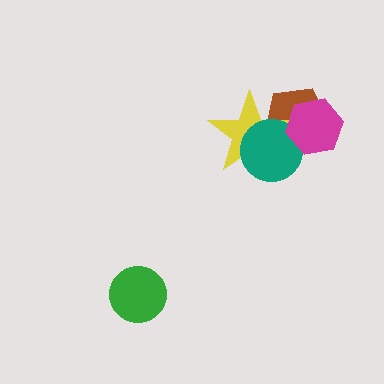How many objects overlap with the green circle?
0 objects overlap with the green circle.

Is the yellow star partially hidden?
Yes, it is partially covered by another shape.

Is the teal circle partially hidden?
Yes, it is partially covered by another shape.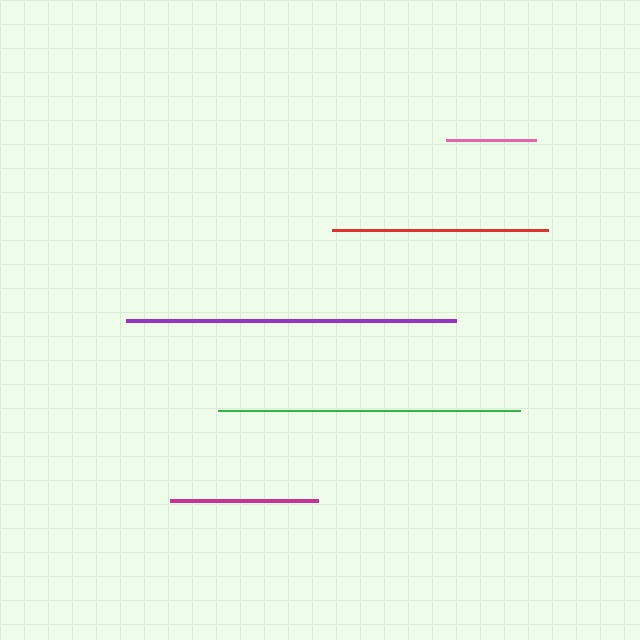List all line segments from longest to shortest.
From longest to shortest: purple, green, red, magenta, pink.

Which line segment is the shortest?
The pink line is the shortest at approximately 91 pixels.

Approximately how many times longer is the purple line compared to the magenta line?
The purple line is approximately 2.2 times the length of the magenta line.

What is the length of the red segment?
The red segment is approximately 216 pixels long.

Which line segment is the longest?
The purple line is the longest at approximately 330 pixels.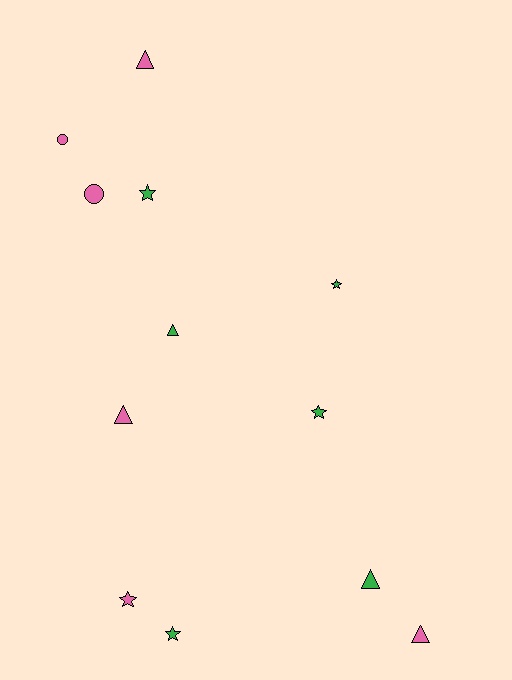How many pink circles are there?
There are 2 pink circles.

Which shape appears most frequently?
Star, with 5 objects.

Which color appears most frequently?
Green, with 6 objects.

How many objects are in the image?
There are 12 objects.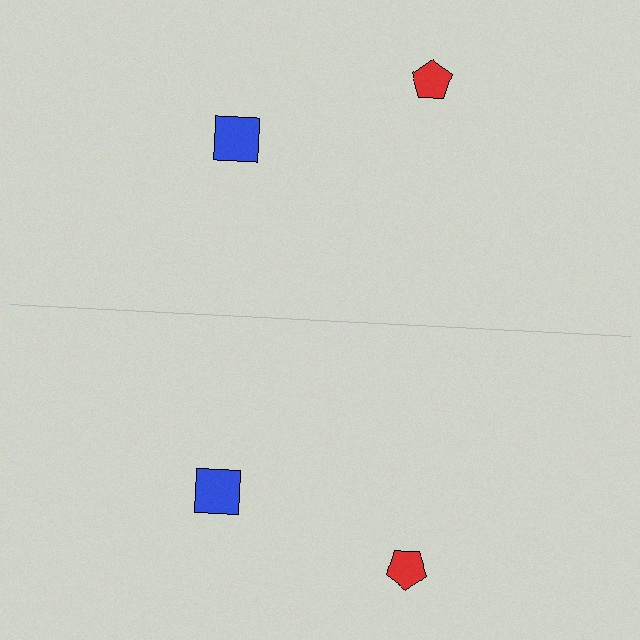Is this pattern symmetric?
Yes, this pattern has bilateral (reflection) symmetry.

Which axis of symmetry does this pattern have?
The pattern has a horizontal axis of symmetry running through the center of the image.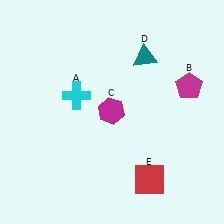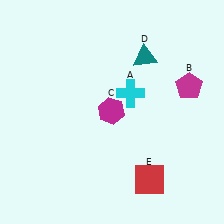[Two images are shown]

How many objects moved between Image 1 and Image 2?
1 object moved between the two images.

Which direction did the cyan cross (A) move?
The cyan cross (A) moved right.